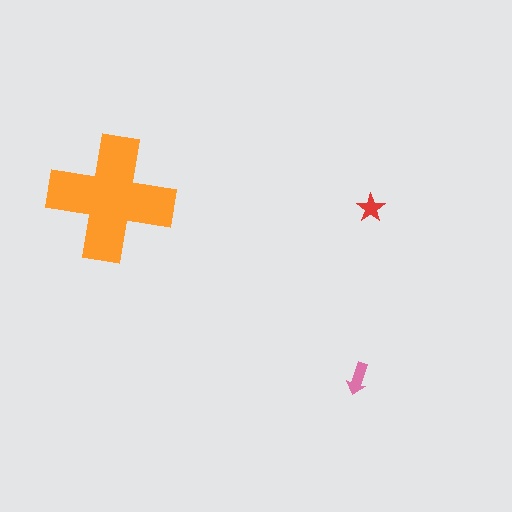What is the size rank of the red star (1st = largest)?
3rd.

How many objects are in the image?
There are 3 objects in the image.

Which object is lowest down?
The pink arrow is bottommost.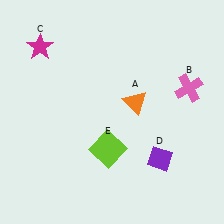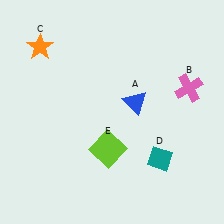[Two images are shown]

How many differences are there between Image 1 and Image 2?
There are 3 differences between the two images.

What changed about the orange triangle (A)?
In Image 1, A is orange. In Image 2, it changed to blue.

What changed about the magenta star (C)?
In Image 1, C is magenta. In Image 2, it changed to orange.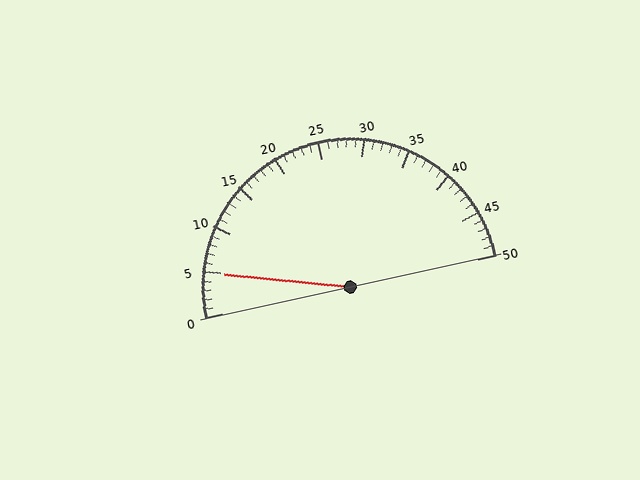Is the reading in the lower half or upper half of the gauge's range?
The reading is in the lower half of the range (0 to 50).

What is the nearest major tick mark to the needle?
The nearest major tick mark is 5.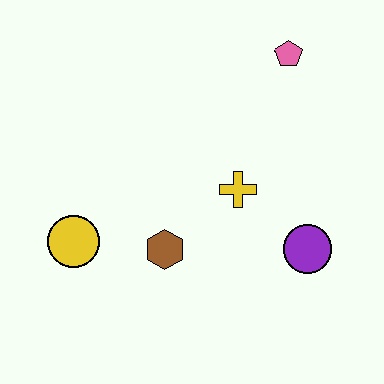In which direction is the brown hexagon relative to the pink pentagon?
The brown hexagon is below the pink pentagon.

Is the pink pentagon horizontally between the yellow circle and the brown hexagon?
No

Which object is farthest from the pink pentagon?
The yellow circle is farthest from the pink pentagon.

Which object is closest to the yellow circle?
The brown hexagon is closest to the yellow circle.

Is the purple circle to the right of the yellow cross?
Yes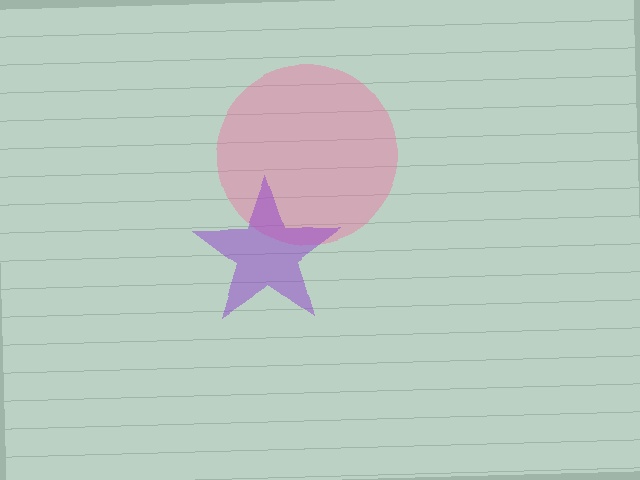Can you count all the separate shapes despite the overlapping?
Yes, there are 2 separate shapes.